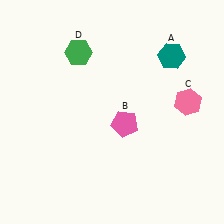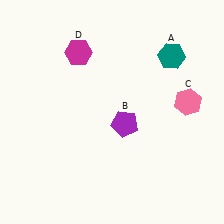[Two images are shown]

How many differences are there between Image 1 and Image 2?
There are 2 differences between the two images.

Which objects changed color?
B changed from pink to purple. D changed from green to magenta.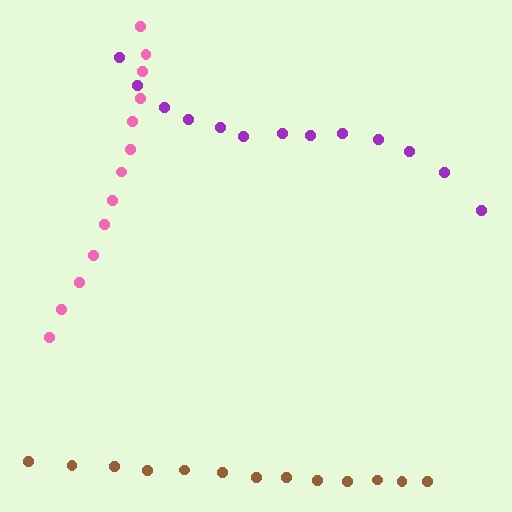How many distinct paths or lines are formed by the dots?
There are 3 distinct paths.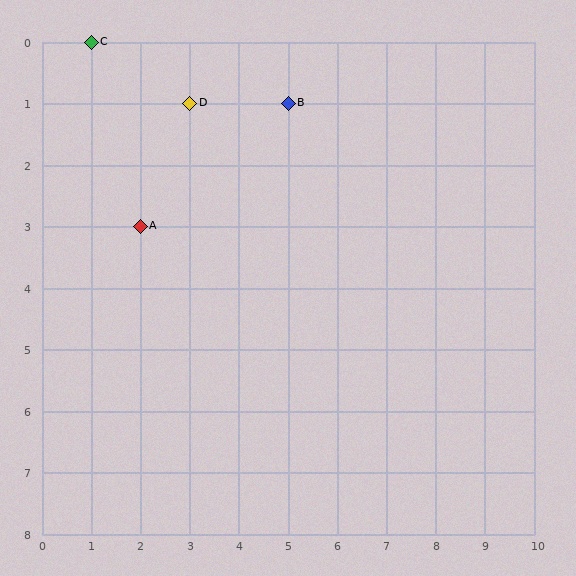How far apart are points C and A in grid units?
Points C and A are 1 column and 3 rows apart (about 3.2 grid units diagonally).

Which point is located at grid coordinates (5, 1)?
Point B is at (5, 1).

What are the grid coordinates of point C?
Point C is at grid coordinates (1, 0).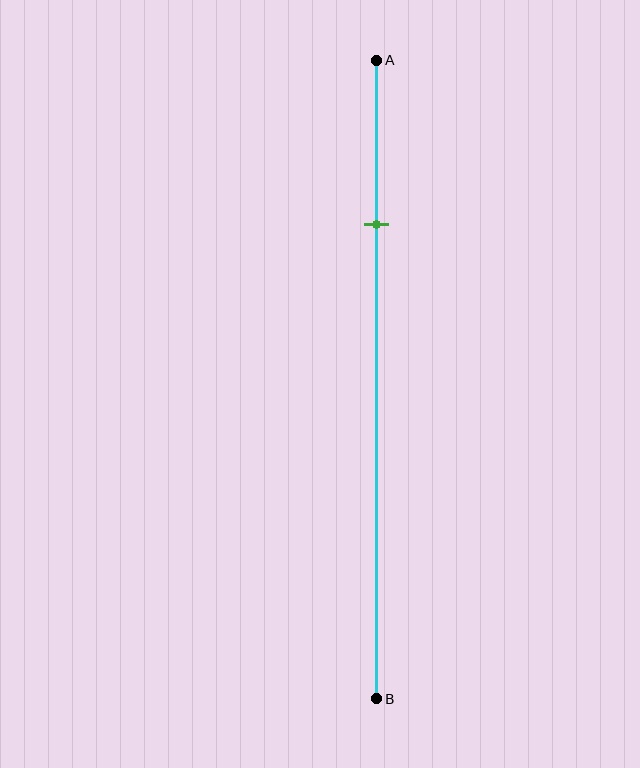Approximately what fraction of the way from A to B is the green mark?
The green mark is approximately 25% of the way from A to B.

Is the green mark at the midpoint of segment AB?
No, the mark is at about 25% from A, not at the 50% midpoint.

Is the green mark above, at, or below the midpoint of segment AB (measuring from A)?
The green mark is above the midpoint of segment AB.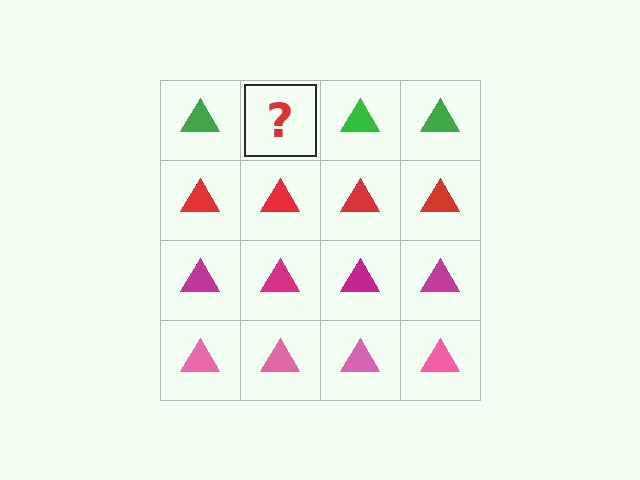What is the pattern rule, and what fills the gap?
The rule is that each row has a consistent color. The gap should be filled with a green triangle.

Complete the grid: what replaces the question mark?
The question mark should be replaced with a green triangle.